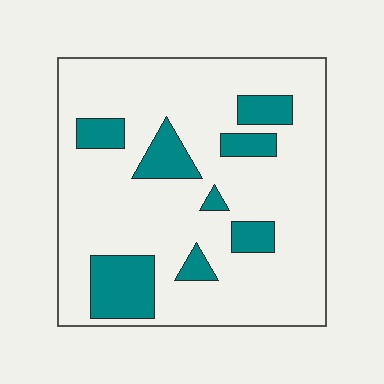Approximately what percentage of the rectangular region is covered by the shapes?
Approximately 20%.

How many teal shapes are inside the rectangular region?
8.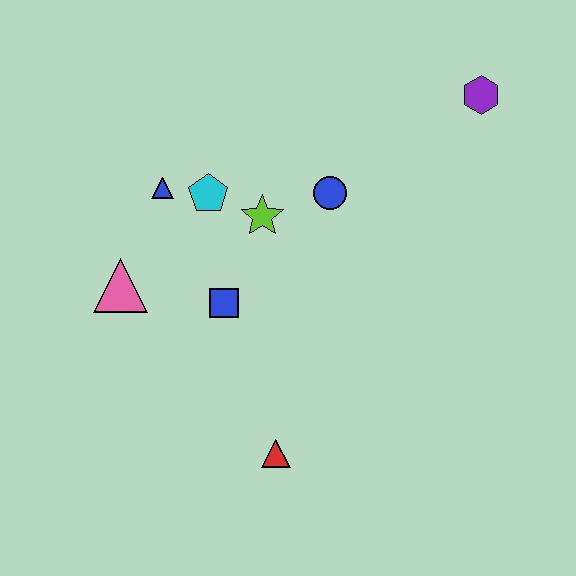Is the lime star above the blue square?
Yes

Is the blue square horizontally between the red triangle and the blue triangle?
Yes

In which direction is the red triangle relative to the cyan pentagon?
The red triangle is below the cyan pentagon.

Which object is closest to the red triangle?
The blue square is closest to the red triangle.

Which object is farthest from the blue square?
The purple hexagon is farthest from the blue square.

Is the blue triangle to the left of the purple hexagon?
Yes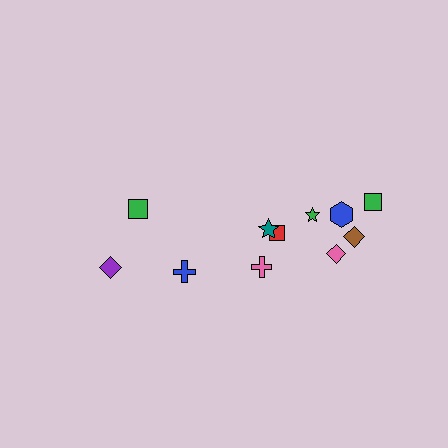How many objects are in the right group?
There are 8 objects.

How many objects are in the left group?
There are 3 objects.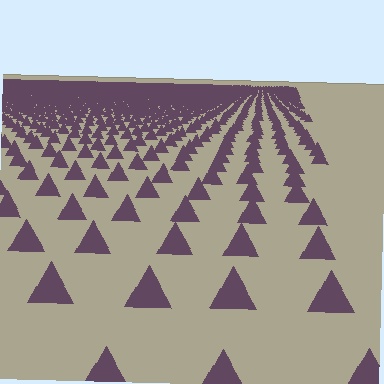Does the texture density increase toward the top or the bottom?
Density increases toward the top.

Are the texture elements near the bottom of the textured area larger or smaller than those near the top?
Larger. Near the bottom, elements are closer to the viewer and appear at a bigger on-screen size.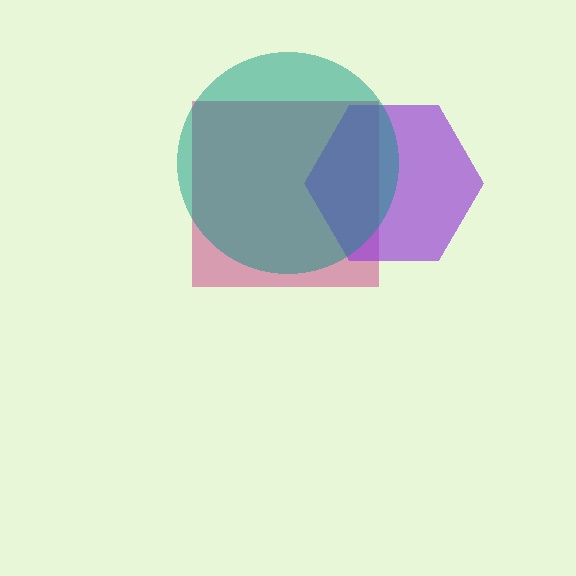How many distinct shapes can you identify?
There are 3 distinct shapes: a magenta square, a purple hexagon, a teal circle.